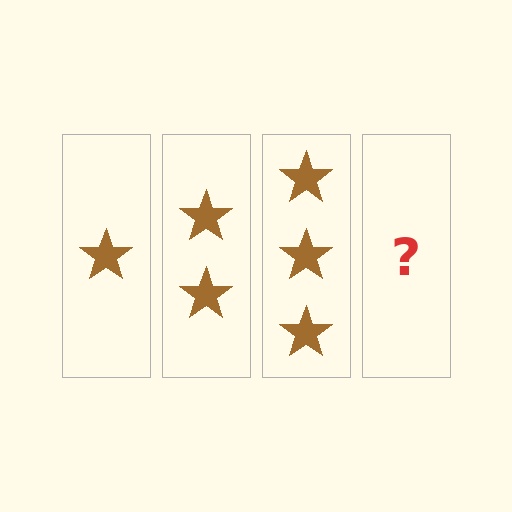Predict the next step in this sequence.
The next step is 4 stars.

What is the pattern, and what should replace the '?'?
The pattern is that each step adds one more star. The '?' should be 4 stars.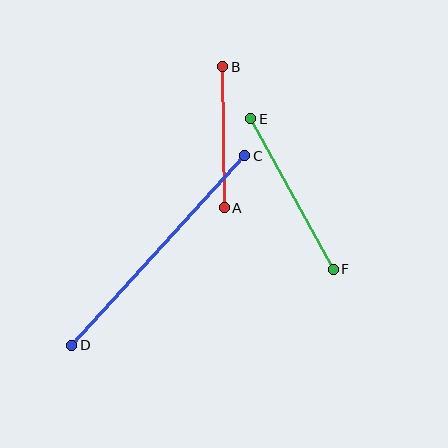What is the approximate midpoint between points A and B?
The midpoint is at approximately (224, 137) pixels.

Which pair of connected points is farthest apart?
Points C and D are farthest apart.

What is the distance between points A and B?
The distance is approximately 141 pixels.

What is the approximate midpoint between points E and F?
The midpoint is at approximately (292, 194) pixels.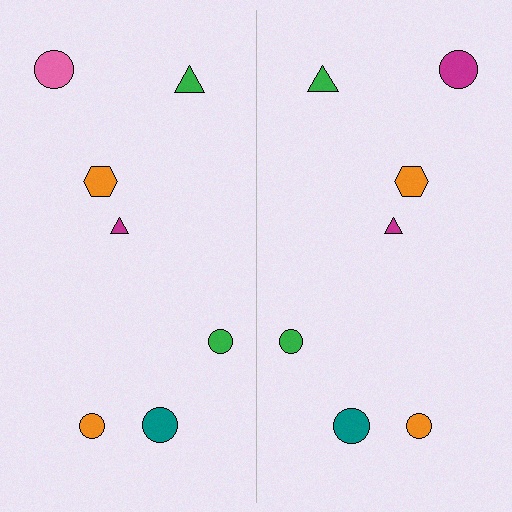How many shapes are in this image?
There are 14 shapes in this image.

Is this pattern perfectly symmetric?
No, the pattern is not perfectly symmetric. The magenta circle on the right side breaks the symmetry — its mirror counterpart is pink.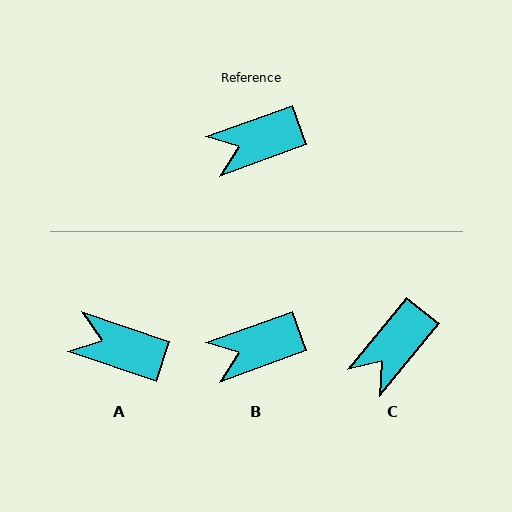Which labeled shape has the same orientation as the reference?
B.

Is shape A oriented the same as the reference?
No, it is off by about 38 degrees.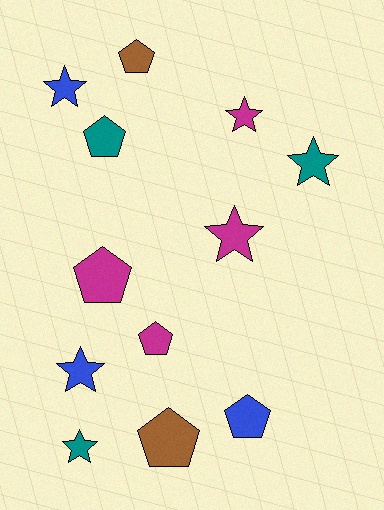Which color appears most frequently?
Magenta, with 4 objects.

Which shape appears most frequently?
Star, with 6 objects.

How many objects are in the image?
There are 12 objects.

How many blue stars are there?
There are 2 blue stars.